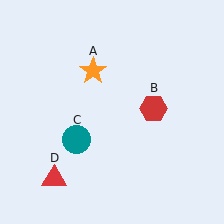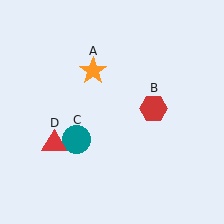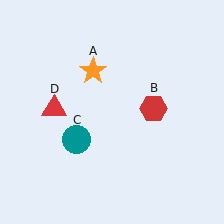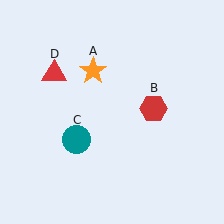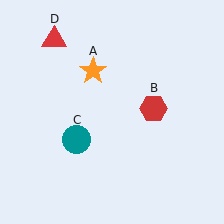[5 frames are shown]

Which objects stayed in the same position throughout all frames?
Orange star (object A) and red hexagon (object B) and teal circle (object C) remained stationary.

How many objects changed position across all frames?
1 object changed position: red triangle (object D).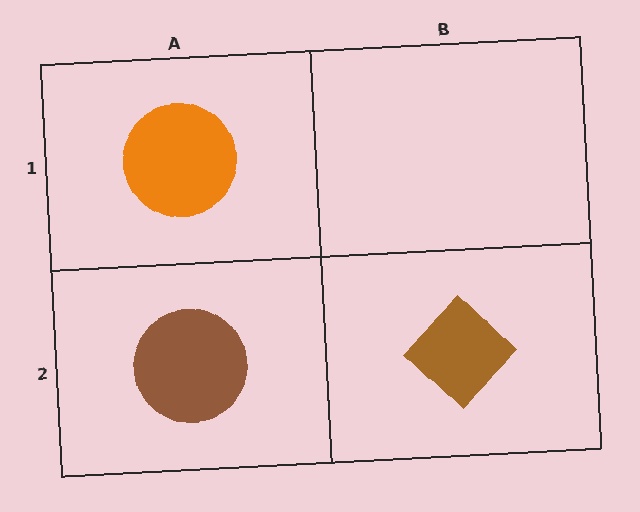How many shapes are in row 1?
1 shape.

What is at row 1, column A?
An orange circle.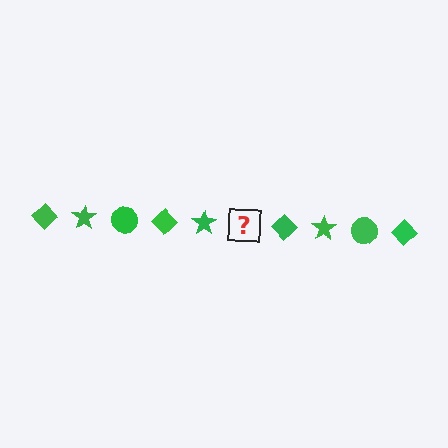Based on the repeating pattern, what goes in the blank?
The blank should be a green circle.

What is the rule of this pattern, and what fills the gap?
The rule is that the pattern cycles through diamond, star, circle shapes in green. The gap should be filled with a green circle.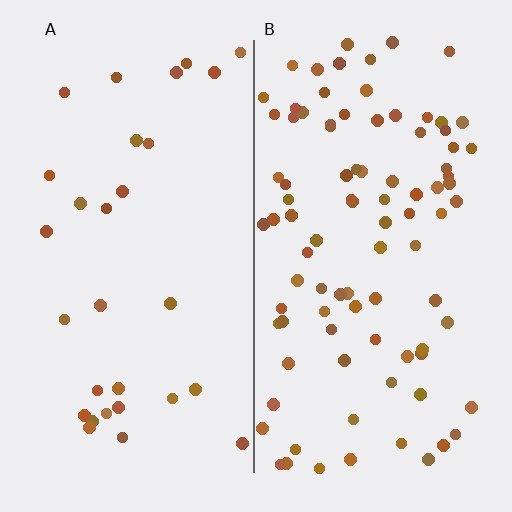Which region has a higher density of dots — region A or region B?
B (the right).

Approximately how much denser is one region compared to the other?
Approximately 3.2× — region B over region A.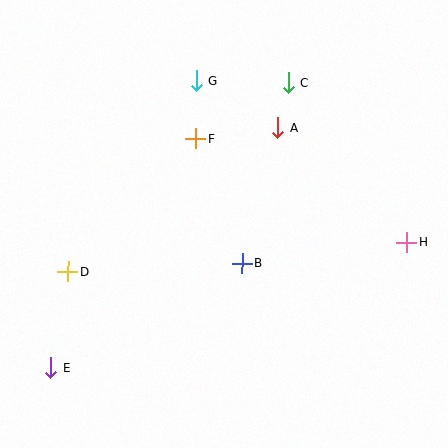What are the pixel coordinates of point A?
Point A is at (278, 128).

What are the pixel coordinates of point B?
Point B is at (242, 263).